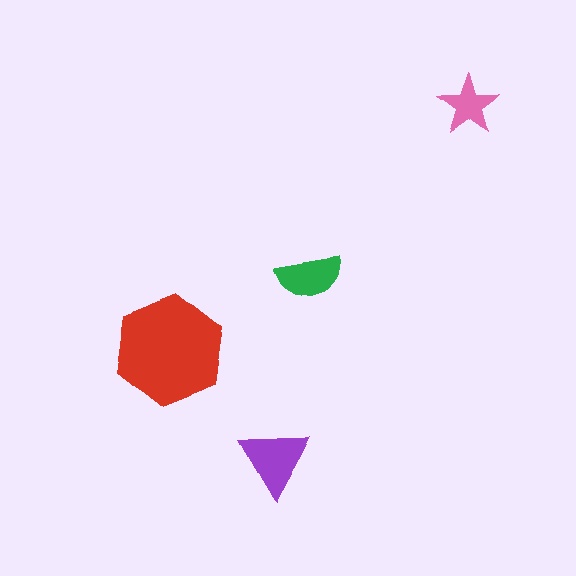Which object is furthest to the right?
The pink star is rightmost.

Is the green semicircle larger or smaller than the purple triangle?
Smaller.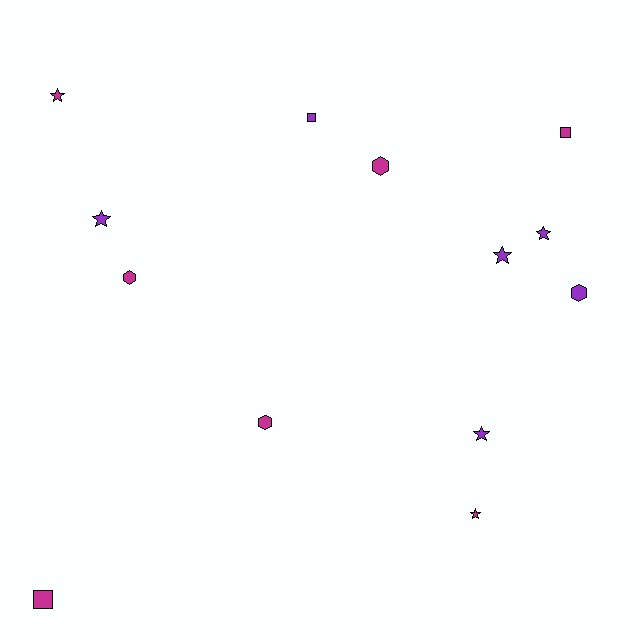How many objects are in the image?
There are 13 objects.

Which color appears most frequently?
Magenta, with 7 objects.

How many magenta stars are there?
There are 2 magenta stars.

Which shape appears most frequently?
Star, with 6 objects.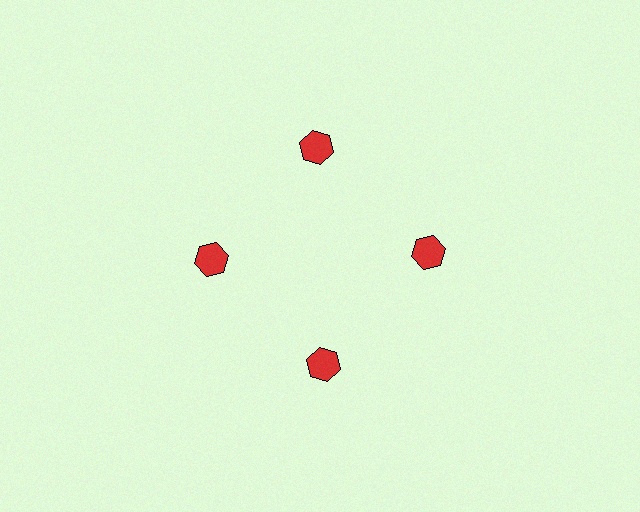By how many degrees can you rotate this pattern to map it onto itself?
The pattern maps onto itself every 90 degrees of rotation.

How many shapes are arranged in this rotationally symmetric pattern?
There are 4 shapes, arranged in 4 groups of 1.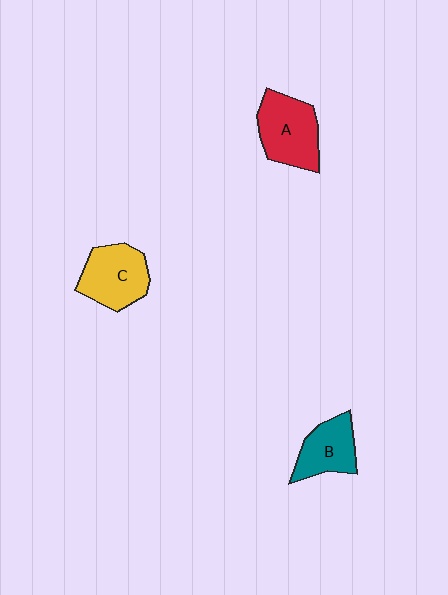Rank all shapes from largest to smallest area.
From largest to smallest: A (red), C (yellow), B (teal).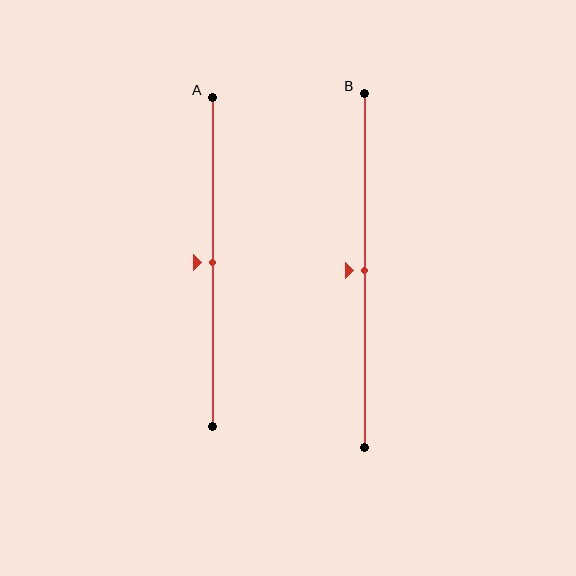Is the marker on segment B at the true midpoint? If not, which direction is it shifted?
Yes, the marker on segment B is at the true midpoint.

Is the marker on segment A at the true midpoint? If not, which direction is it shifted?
Yes, the marker on segment A is at the true midpoint.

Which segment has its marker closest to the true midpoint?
Segment A has its marker closest to the true midpoint.